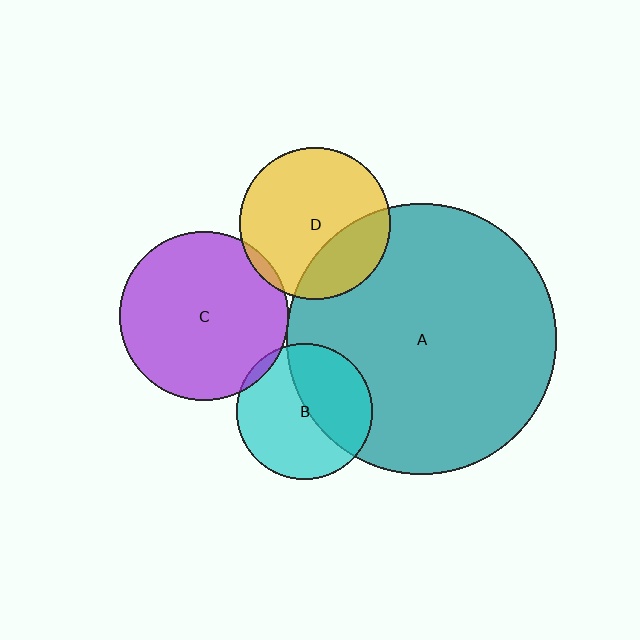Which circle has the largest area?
Circle A (teal).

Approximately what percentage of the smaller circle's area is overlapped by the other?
Approximately 5%.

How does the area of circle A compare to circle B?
Approximately 4.0 times.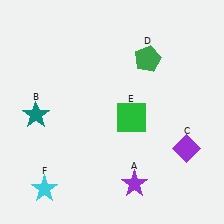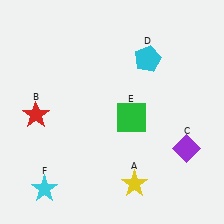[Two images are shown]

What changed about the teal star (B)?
In Image 1, B is teal. In Image 2, it changed to red.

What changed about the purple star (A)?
In Image 1, A is purple. In Image 2, it changed to yellow.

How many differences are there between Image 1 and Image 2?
There are 3 differences between the two images.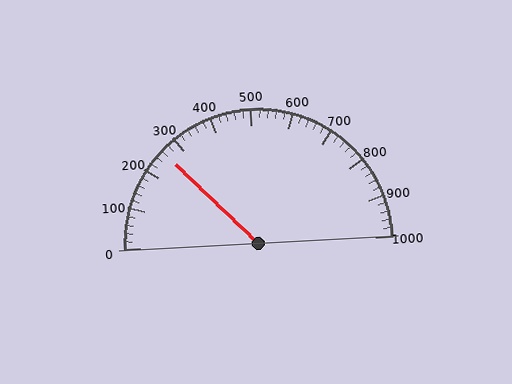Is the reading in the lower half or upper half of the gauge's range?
The reading is in the lower half of the range (0 to 1000).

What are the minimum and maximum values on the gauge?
The gauge ranges from 0 to 1000.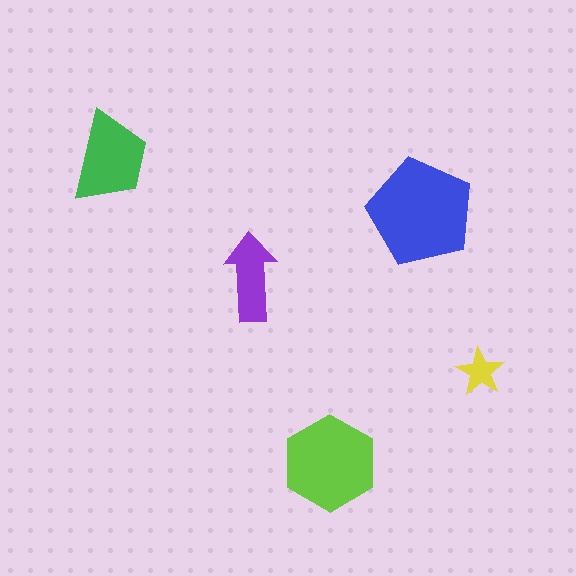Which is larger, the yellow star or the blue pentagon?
The blue pentagon.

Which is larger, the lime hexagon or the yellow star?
The lime hexagon.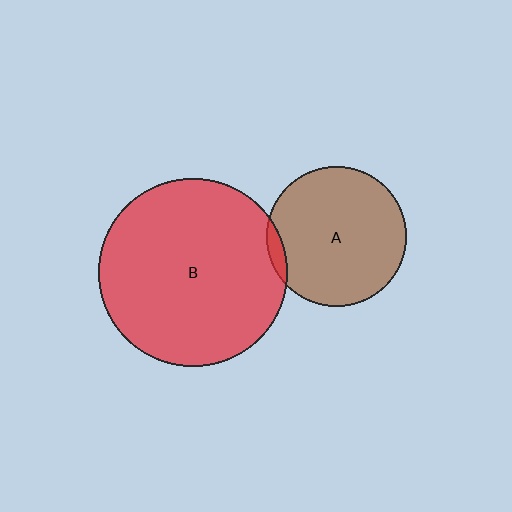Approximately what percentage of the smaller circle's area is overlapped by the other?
Approximately 5%.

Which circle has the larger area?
Circle B (red).